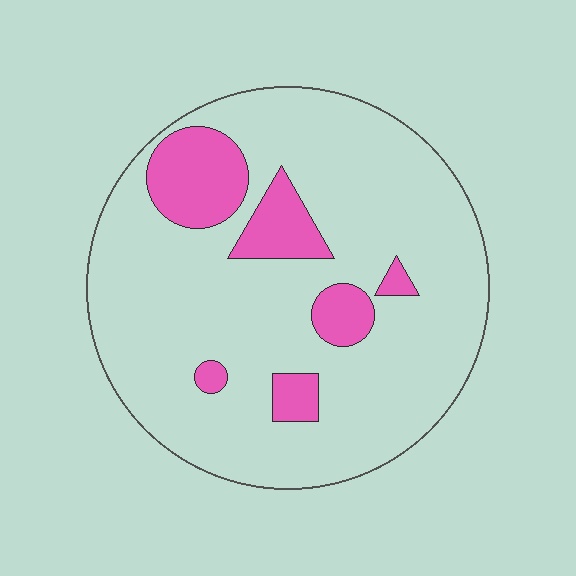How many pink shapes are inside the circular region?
6.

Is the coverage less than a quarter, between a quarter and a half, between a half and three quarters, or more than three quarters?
Less than a quarter.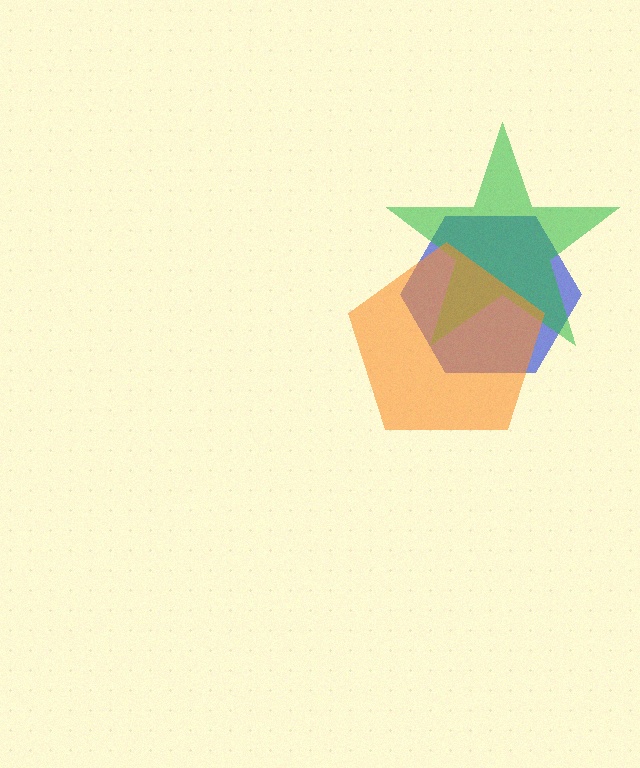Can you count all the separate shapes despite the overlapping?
Yes, there are 3 separate shapes.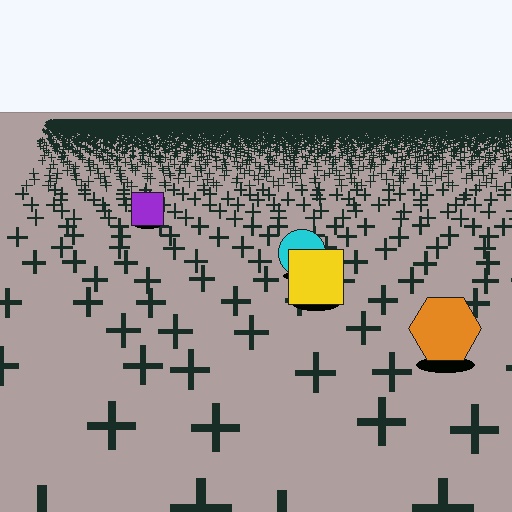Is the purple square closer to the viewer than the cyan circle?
No. The cyan circle is closer — you can tell from the texture gradient: the ground texture is coarser near it.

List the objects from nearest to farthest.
From nearest to farthest: the orange hexagon, the yellow square, the cyan circle, the purple square.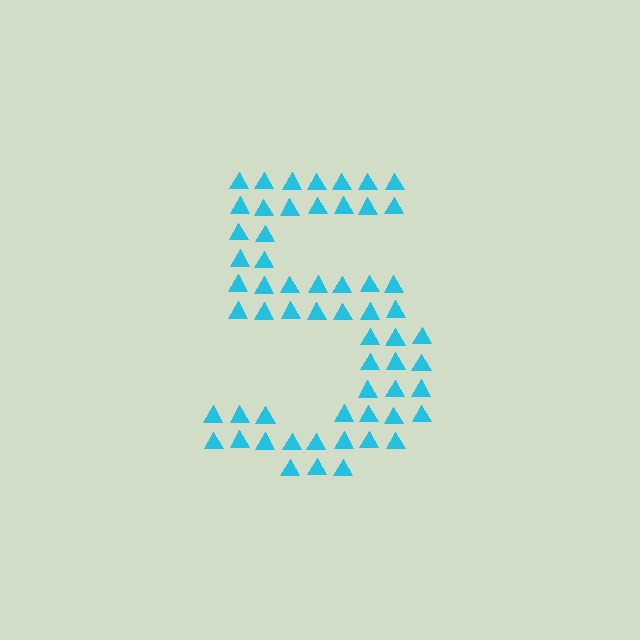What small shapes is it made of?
It is made of small triangles.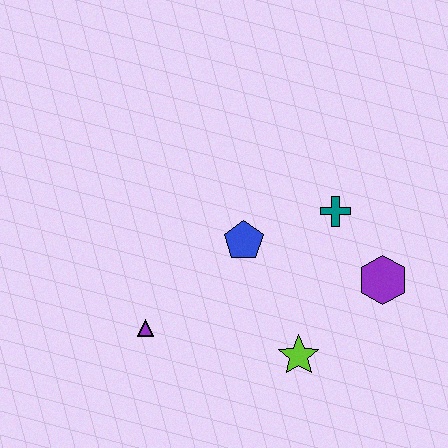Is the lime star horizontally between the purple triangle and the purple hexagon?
Yes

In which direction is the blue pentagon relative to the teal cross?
The blue pentagon is to the left of the teal cross.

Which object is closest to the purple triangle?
The blue pentagon is closest to the purple triangle.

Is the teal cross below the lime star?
No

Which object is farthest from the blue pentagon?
The purple hexagon is farthest from the blue pentagon.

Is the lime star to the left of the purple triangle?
No